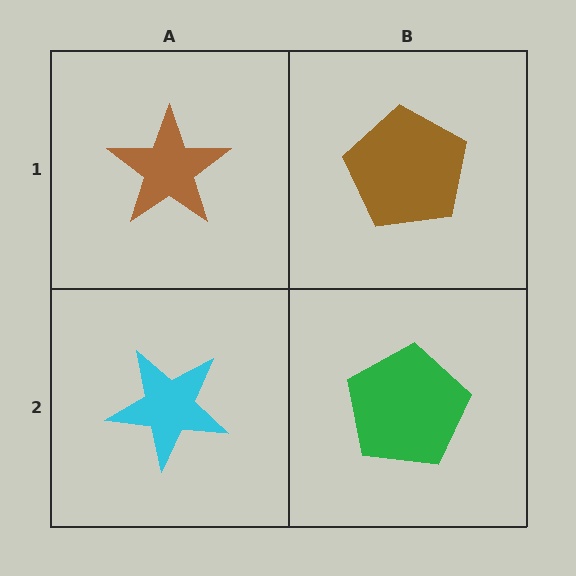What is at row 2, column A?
A cyan star.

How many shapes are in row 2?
2 shapes.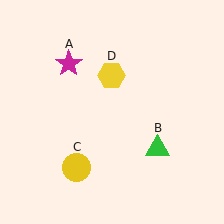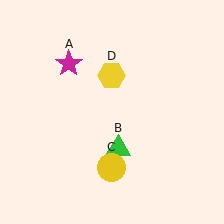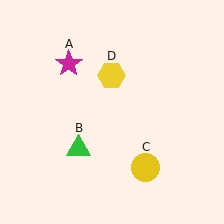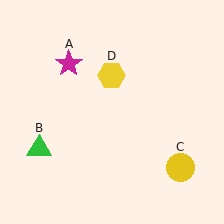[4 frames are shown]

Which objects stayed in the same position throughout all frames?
Magenta star (object A) and yellow hexagon (object D) remained stationary.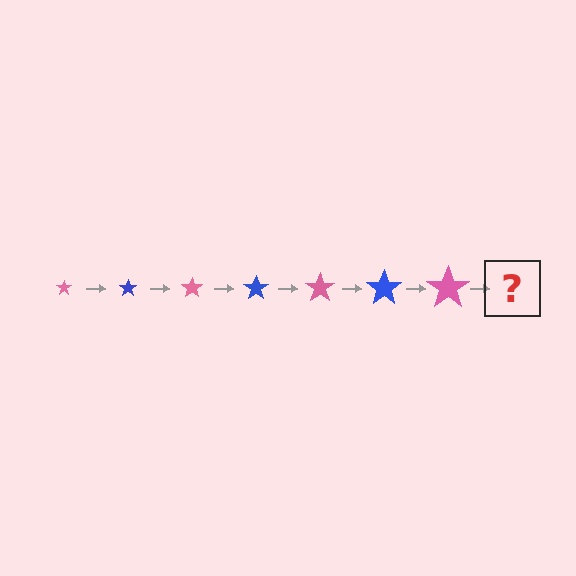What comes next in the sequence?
The next element should be a blue star, larger than the previous one.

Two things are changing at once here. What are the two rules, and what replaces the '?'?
The two rules are that the star grows larger each step and the color cycles through pink and blue. The '?' should be a blue star, larger than the previous one.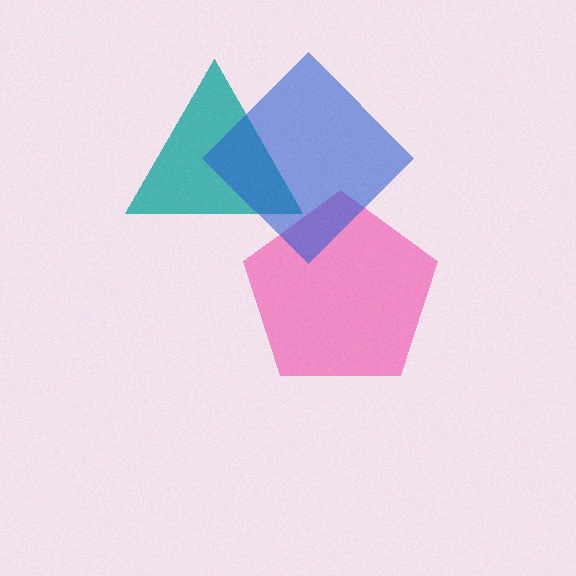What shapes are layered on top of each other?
The layered shapes are: a teal triangle, a pink pentagon, a blue diamond.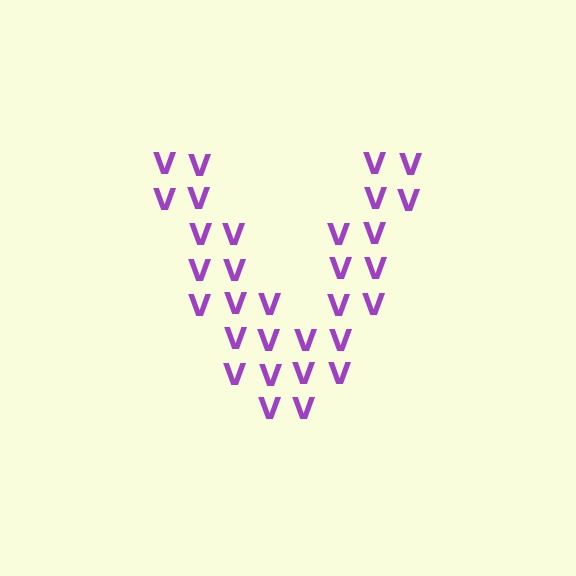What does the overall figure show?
The overall figure shows the letter V.